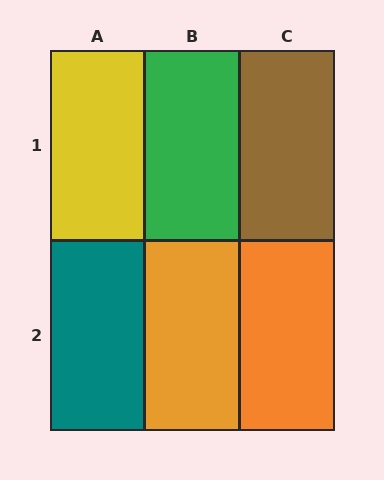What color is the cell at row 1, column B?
Green.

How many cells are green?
1 cell is green.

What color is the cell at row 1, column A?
Yellow.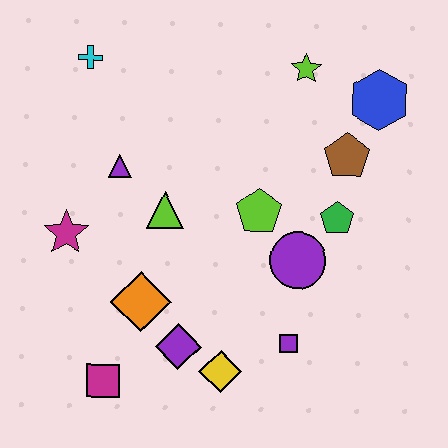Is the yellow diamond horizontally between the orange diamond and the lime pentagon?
Yes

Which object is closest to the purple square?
The yellow diamond is closest to the purple square.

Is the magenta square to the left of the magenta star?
No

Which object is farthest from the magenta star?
The blue hexagon is farthest from the magenta star.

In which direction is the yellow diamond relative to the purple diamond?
The yellow diamond is to the right of the purple diamond.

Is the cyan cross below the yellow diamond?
No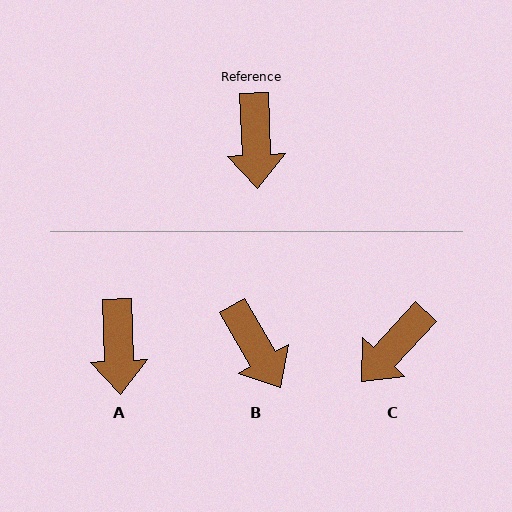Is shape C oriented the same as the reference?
No, it is off by about 45 degrees.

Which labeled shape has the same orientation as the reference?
A.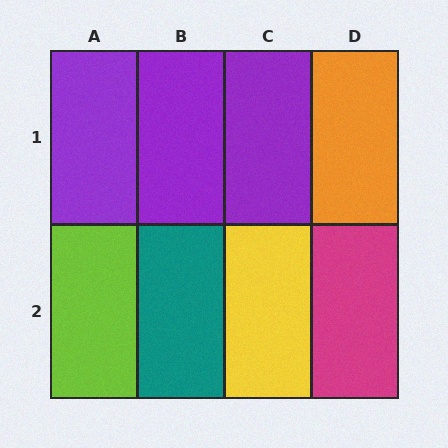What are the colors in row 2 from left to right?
Lime, teal, yellow, magenta.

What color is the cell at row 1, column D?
Orange.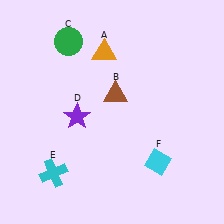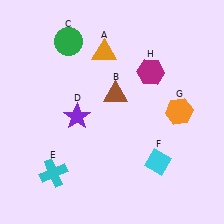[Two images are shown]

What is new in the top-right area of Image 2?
An orange hexagon (G) was added in the top-right area of Image 2.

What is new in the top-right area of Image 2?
A magenta hexagon (H) was added in the top-right area of Image 2.